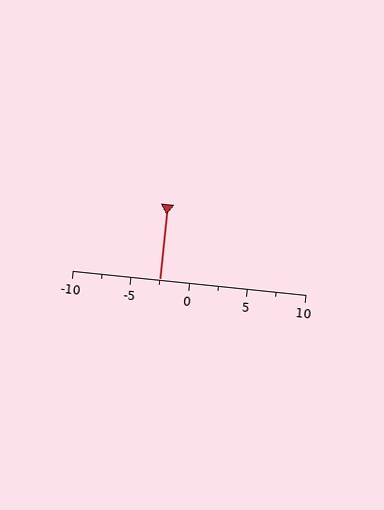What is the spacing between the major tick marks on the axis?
The major ticks are spaced 5 apart.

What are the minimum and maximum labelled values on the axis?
The axis runs from -10 to 10.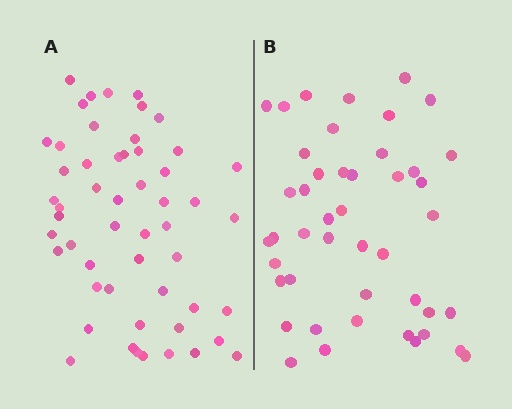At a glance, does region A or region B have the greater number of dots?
Region A (the left region) has more dots.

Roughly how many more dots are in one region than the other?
Region A has roughly 8 or so more dots than region B.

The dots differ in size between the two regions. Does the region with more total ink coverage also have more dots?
No. Region B has more total ink coverage because its dots are larger, but region A actually contains more individual dots. Total area can be misleading — the number of items is what matters here.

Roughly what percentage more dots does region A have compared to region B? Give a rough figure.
About 20% more.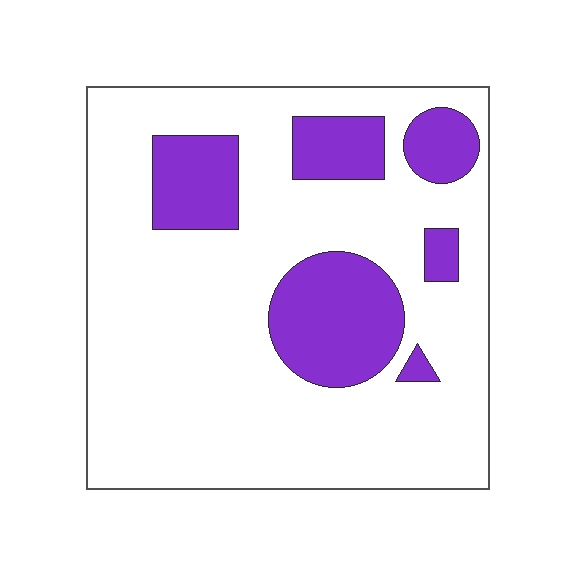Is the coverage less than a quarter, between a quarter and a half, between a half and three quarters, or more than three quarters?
Less than a quarter.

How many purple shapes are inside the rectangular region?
6.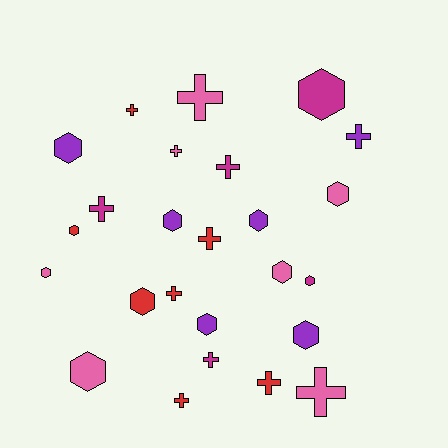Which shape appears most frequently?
Hexagon, with 13 objects.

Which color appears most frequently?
Pink, with 7 objects.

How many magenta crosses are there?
There are 3 magenta crosses.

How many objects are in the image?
There are 25 objects.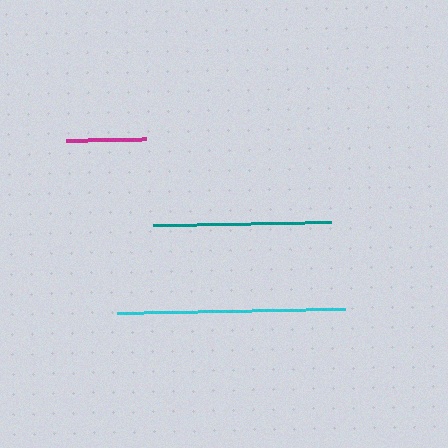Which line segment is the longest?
The cyan line is the longest at approximately 228 pixels.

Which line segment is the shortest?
The magenta line is the shortest at approximately 80 pixels.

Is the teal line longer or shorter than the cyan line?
The cyan line is longer than the teal line.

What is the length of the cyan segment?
The cyan segment is approximately 228 pixels long.